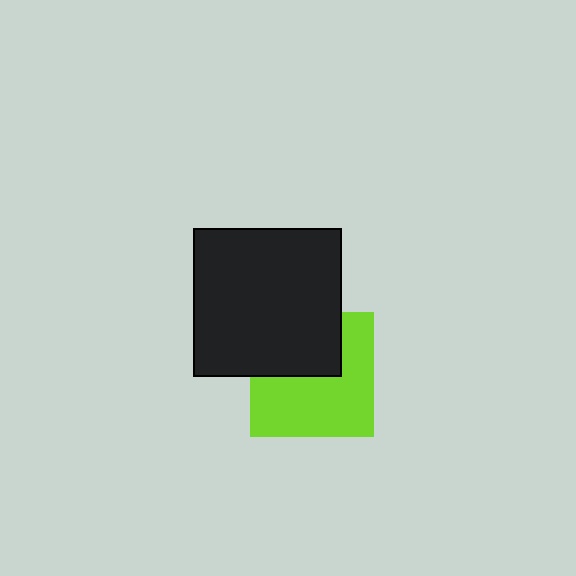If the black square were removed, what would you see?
You would see the complete lime square.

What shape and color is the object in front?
The object in front is a black square.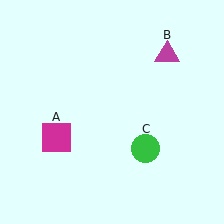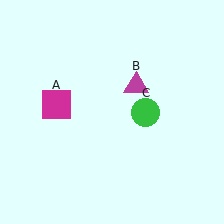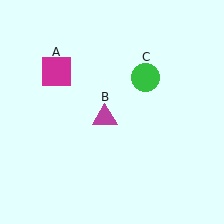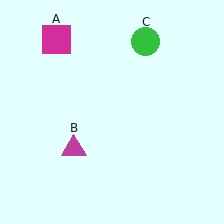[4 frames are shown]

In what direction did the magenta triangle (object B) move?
The magenta triangle (object B) moved down and to the left.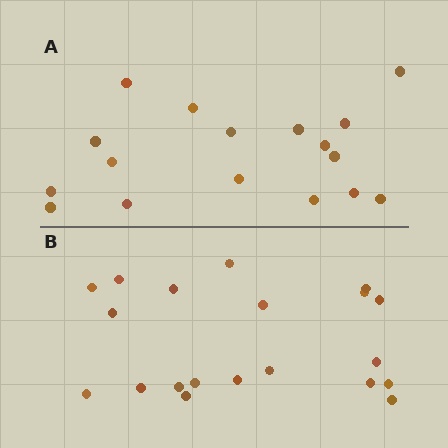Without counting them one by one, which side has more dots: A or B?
Region B (the bottom region) has more dots.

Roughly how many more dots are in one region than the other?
Region B has just a few more — roughly 2 or 3 more dots than region A.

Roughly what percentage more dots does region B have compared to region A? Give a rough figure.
About 20% more.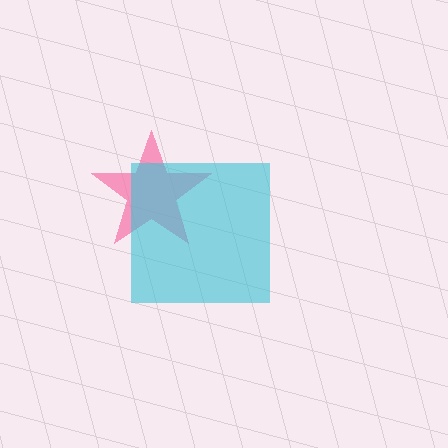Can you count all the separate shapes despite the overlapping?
Yes, there are 2 separate shapes.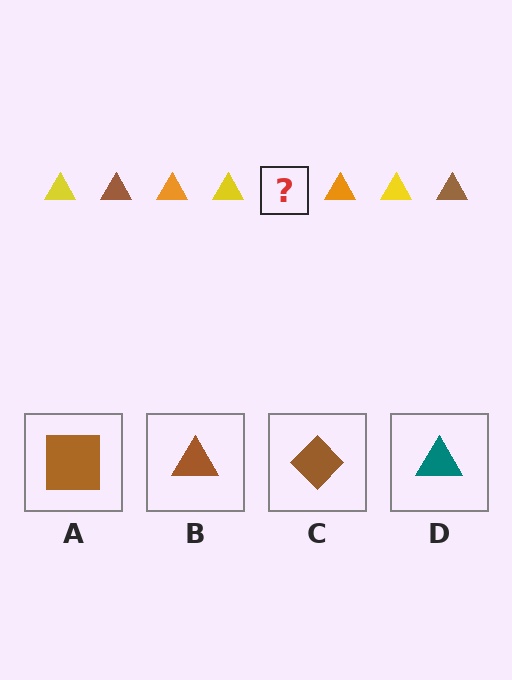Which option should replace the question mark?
Option B.